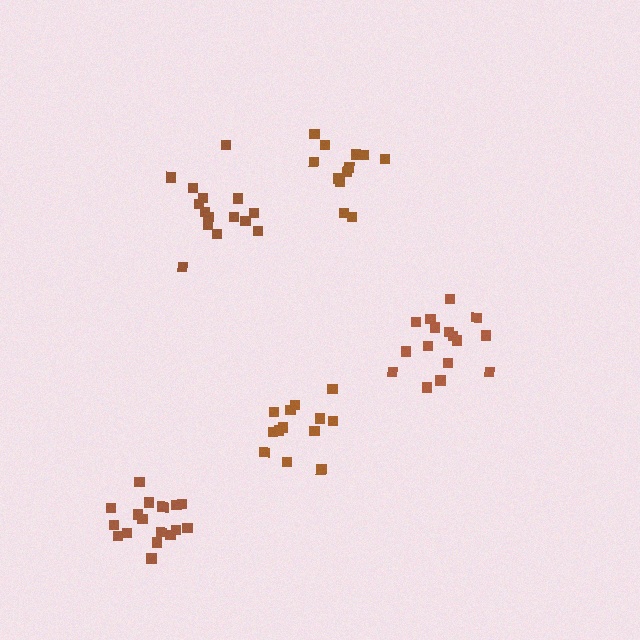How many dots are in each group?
Group 1: 15 dots, Group 2: 18 dots, Group 3: 16 dots, Group 4: 12 dots, Group 5: 13 dots (74 total).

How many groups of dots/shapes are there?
There are 5 groups.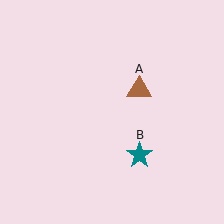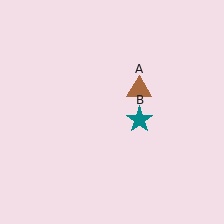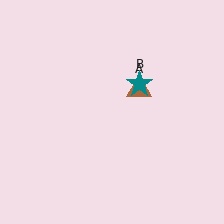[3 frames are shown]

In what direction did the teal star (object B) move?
The teal star (object B) moved up.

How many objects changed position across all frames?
1 object changed position: teal star (object B).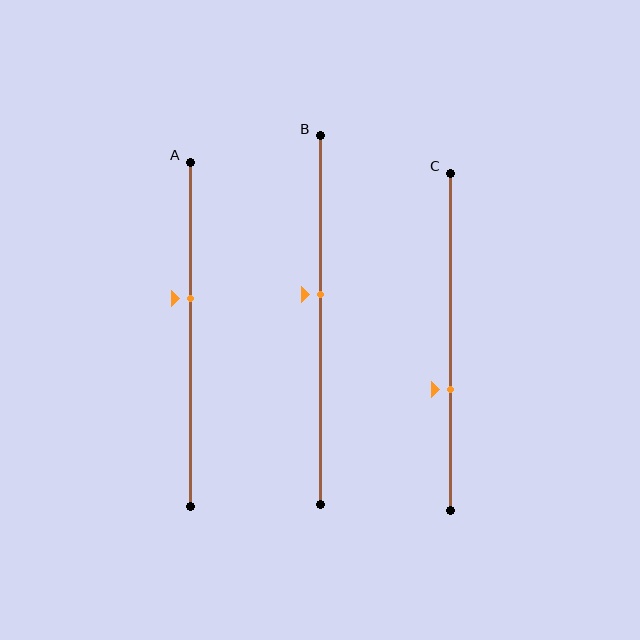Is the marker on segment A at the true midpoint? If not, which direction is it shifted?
No, the marker on segment A is shifted upward by about 10% of the segment length.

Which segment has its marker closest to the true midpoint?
Segment B has its marker closest to the true midpoint.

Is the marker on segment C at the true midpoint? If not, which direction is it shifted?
No, the marker on segment C is shifted downward by about 14% of the segment length.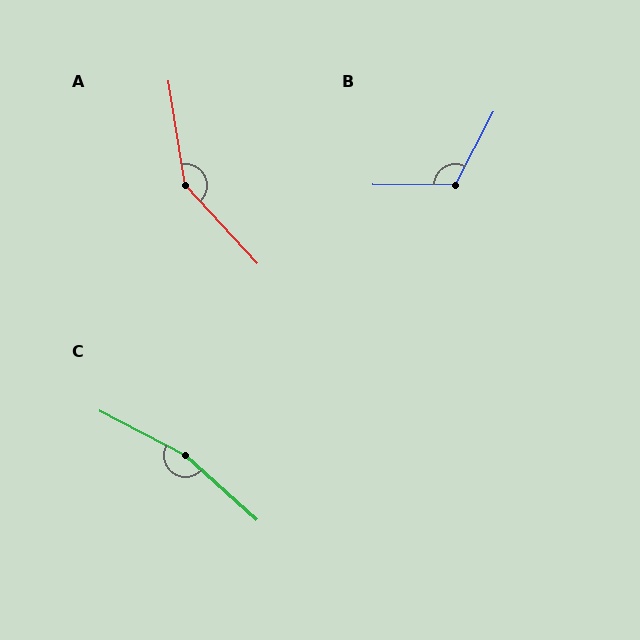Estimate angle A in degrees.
Approximately 146 degrees.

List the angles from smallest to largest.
B (118°), A (146°), C (166°).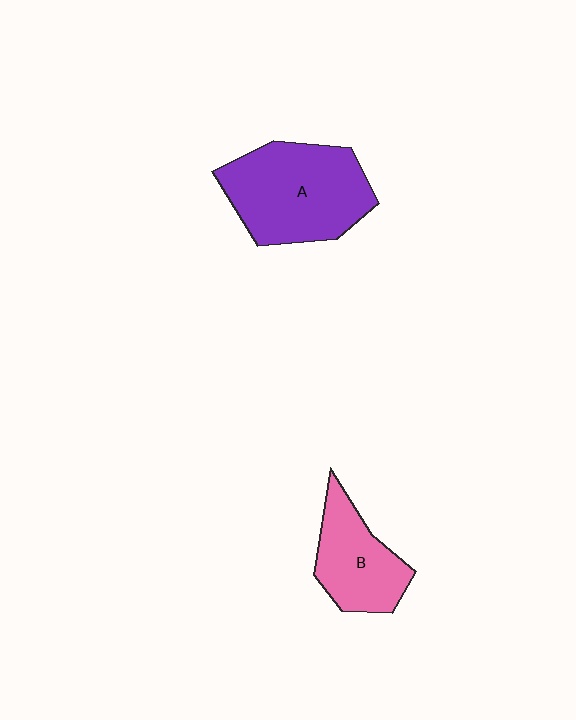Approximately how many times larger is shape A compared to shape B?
Approximately 1.6 times.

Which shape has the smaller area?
Shape B (pink).